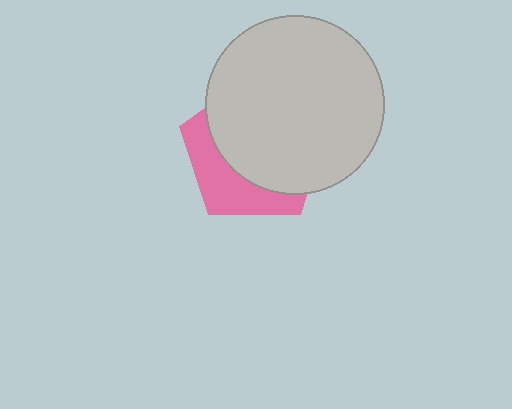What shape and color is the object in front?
The object in front is a light gray circle.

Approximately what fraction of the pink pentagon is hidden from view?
Roughly 66% of the pink pentagon is hidden behind the light gray circle.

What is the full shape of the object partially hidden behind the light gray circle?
The partially hidden object is a pink pentagon.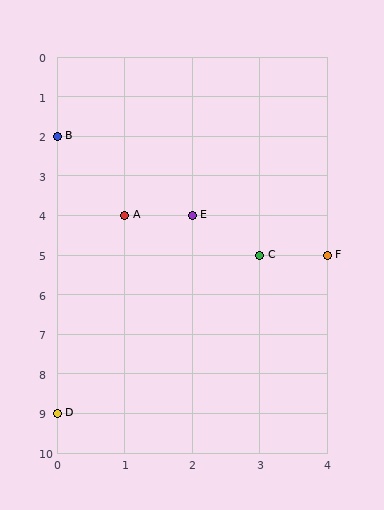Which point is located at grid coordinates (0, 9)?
Point D is at (0, 9).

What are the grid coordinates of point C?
Point C is at grid coordinates (3, 5).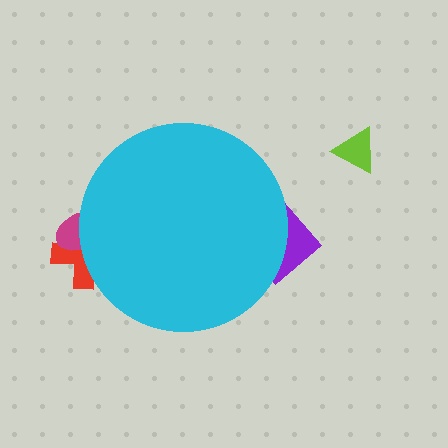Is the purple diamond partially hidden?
Yes, the purple diamond is partially hidden behind the cyan circle.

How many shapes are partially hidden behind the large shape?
3 shapes are partially hidden.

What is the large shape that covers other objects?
A cyan circle.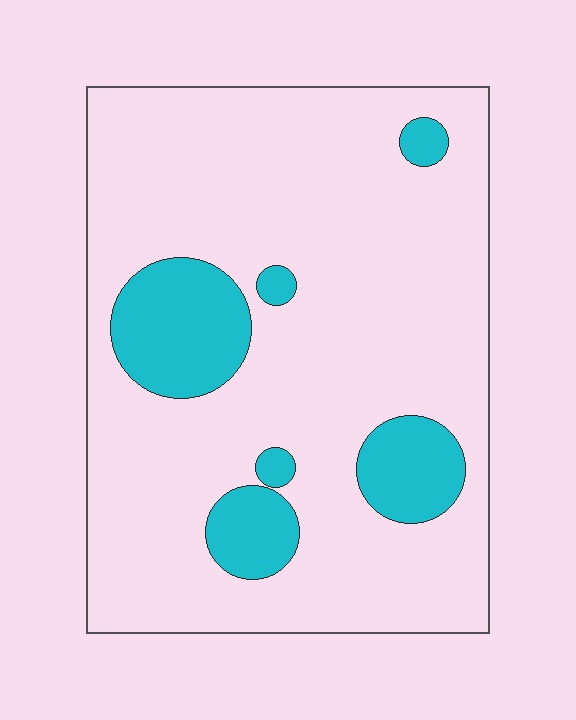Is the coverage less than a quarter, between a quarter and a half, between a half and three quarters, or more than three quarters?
Less than a quarter.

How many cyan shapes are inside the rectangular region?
6.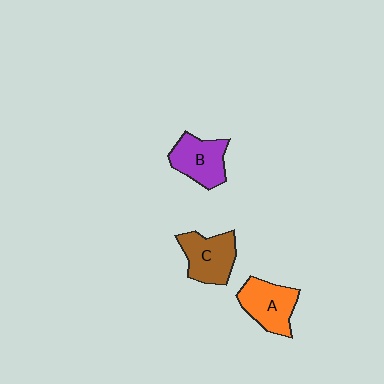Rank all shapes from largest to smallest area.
From largest to smallest: A (orange), C (brown), B (purple).